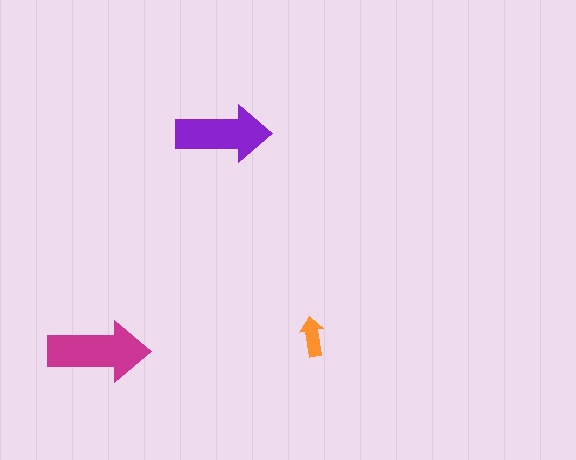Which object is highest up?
The purple arrow is topmost.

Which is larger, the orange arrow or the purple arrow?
The purple one.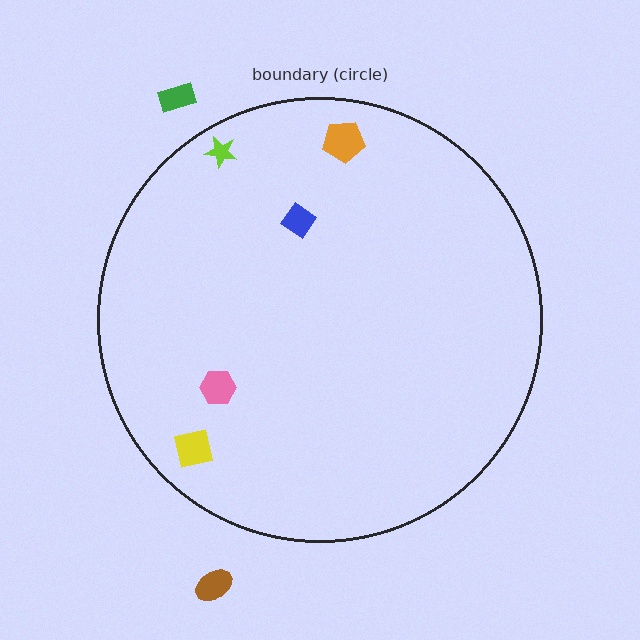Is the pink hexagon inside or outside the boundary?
Inside.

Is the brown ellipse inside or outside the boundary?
Outside.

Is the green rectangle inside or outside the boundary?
Outside.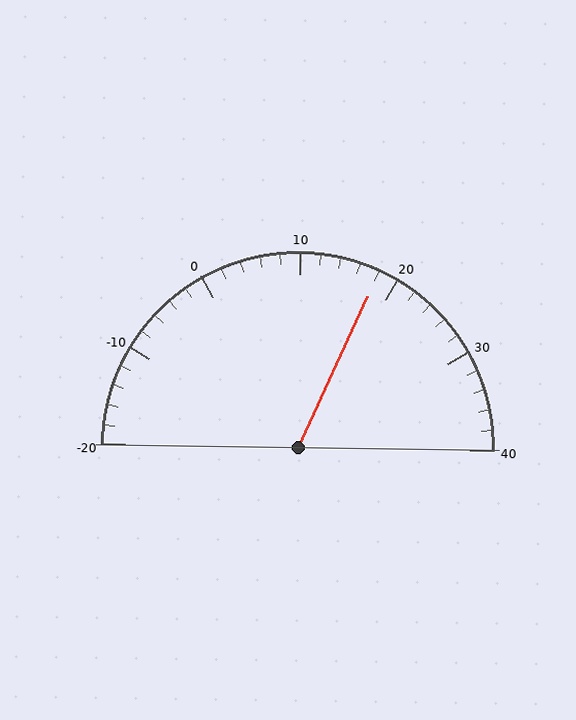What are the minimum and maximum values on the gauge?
The gauge ranges from -20 to 40.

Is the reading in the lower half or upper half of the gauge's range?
The reading is in the upper half of the range (-20 to 40).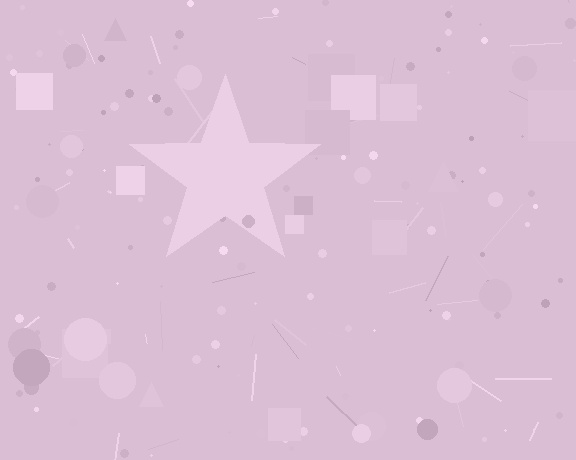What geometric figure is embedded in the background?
A star is embedded in the background.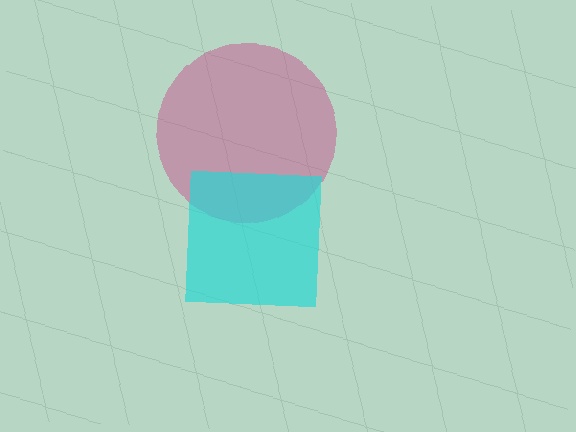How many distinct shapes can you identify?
There are 2 distinct shapes: a magenta circle, a cyan square.